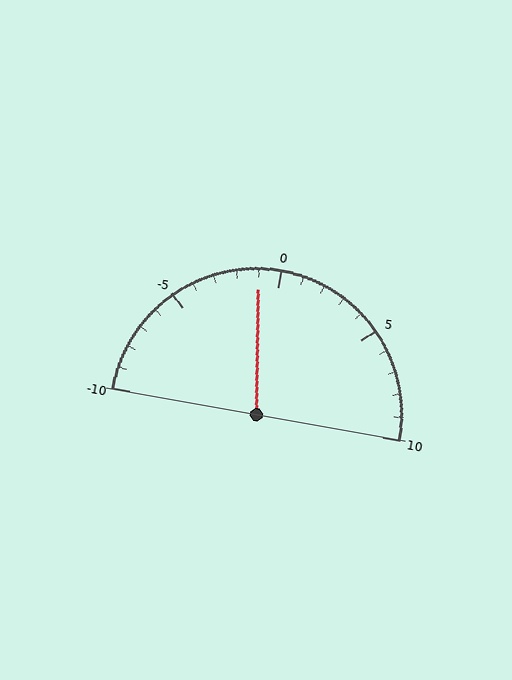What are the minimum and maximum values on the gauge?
The gauge ranges from -10 to 10.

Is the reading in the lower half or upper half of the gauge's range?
The reading is in the lower half of the range (-10 to 10).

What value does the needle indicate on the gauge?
The needle indicates approximately -1.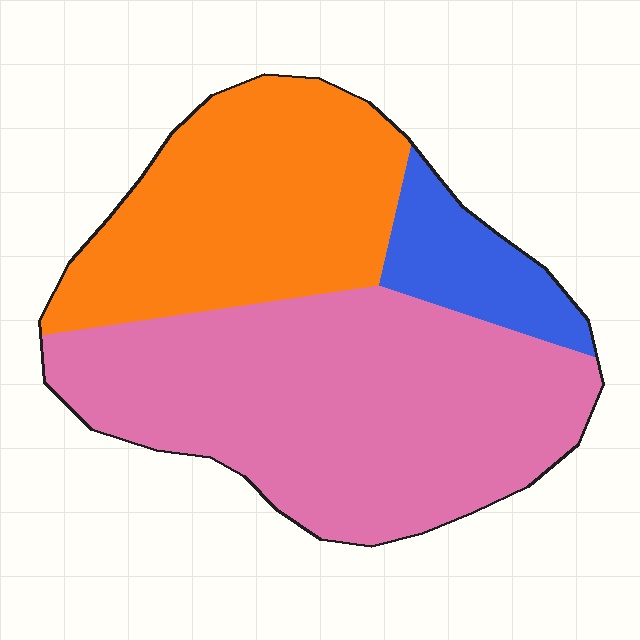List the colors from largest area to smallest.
From largest to smallest: pink, orange, blue.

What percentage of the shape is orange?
Orange covers about 35% of the shape.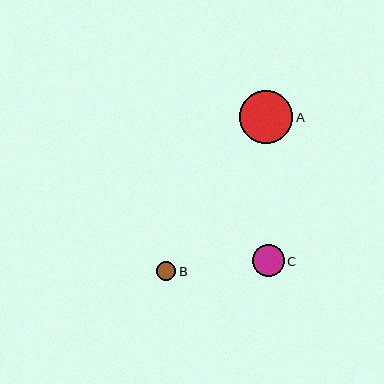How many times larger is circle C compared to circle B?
Circle C is approximately 1.6 times the size of circle B.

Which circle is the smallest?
Circle B is the smallest with a size of approximately 19 pixels.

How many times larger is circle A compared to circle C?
Circle A is approximately 1.7 times the size of circle C.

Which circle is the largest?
Circle A is the largest with a size of approximately 53 pixels.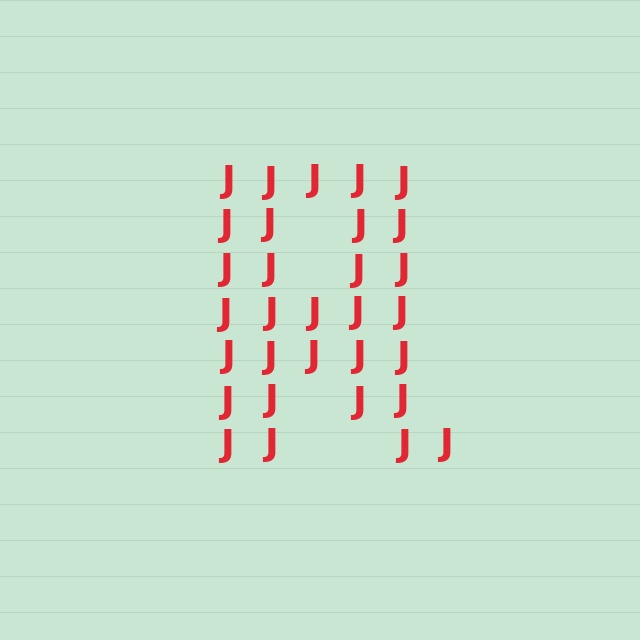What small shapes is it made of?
It is made of small letter J's.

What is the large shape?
The large shape is the letter R.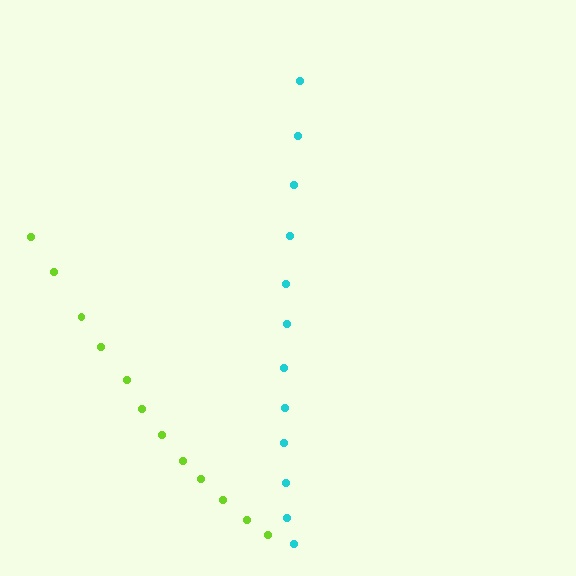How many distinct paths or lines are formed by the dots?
There are 2 distinct paths.